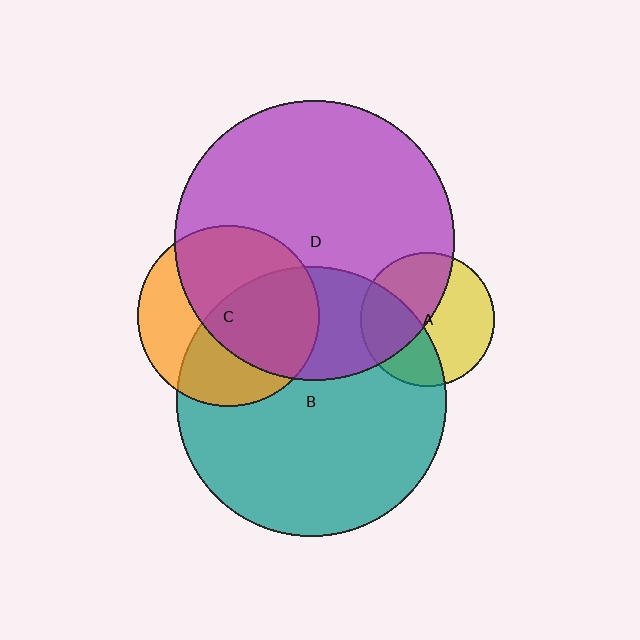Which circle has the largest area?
Circle D (purple).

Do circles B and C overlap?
Yes.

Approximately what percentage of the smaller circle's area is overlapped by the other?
Approximately 55%.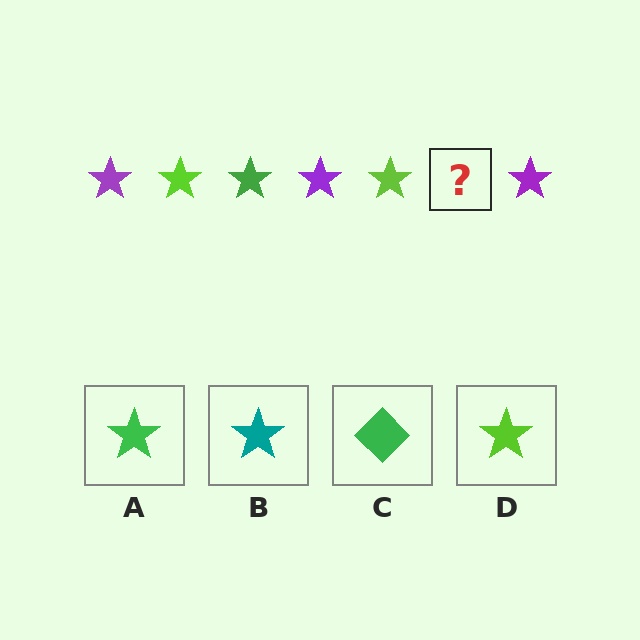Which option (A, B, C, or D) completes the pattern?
A.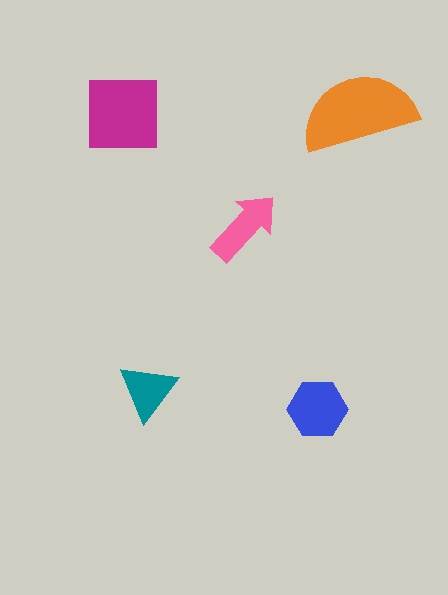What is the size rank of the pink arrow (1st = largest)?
4th.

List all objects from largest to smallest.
The orange semicircle, the magenta square, the blue hexagon, the pink arrow, the teal triangle.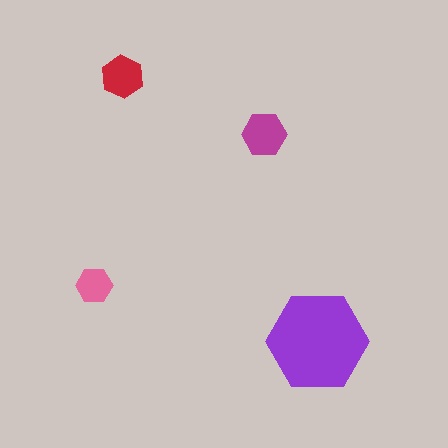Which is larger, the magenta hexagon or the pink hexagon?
The magenta one.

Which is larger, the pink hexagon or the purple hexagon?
The purple one.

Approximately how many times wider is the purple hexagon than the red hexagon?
About 2.5 times wider.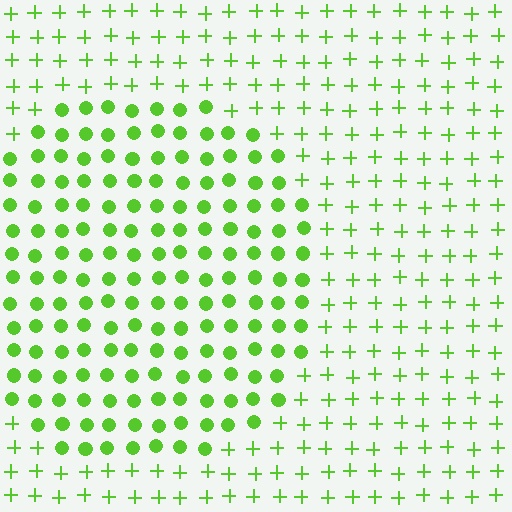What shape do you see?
I see a circle.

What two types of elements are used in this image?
The image uses circles inside the circle region and plus signs outside it.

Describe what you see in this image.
The image is filled with small lime elements arranged in a uniform grid. A circle-shaped region contains circles, while the surrounding area contains plus signs. The boundary is defined purely by the change in element shape.